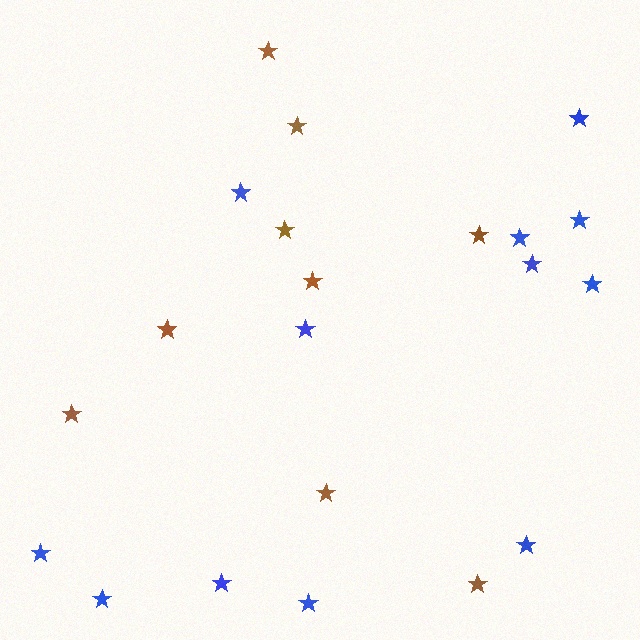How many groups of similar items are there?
There are 2 groups: one group of blue stars (12) and one group of brown stars (9).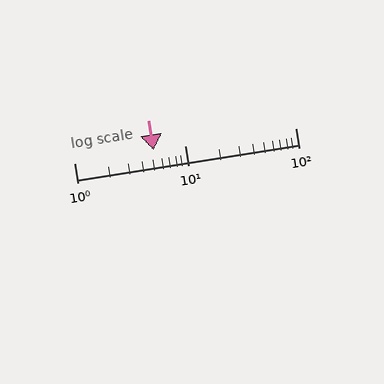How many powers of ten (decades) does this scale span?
The scale spans 2 decades, from 1 to 100.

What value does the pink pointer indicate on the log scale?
The pointer indicates approximately 5.2.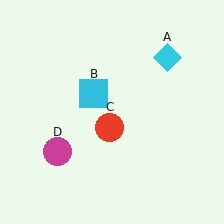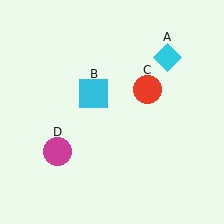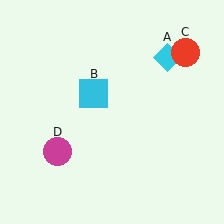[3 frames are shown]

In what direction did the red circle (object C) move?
The red circle (object C) moved up and to the right.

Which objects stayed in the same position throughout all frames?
Cyan diamond (object A) and cyan square (object B) and magenta circle (object D) remained stationary.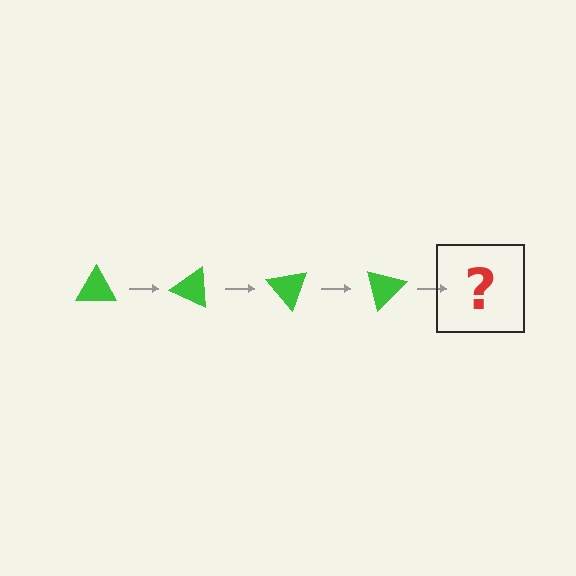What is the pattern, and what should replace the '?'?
The pattern is that the triangle rotates 25 degrees each step. The '?' should be a green triangle rotated 100 degrees.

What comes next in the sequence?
The next element should be a green triangle rotated 100 degrees.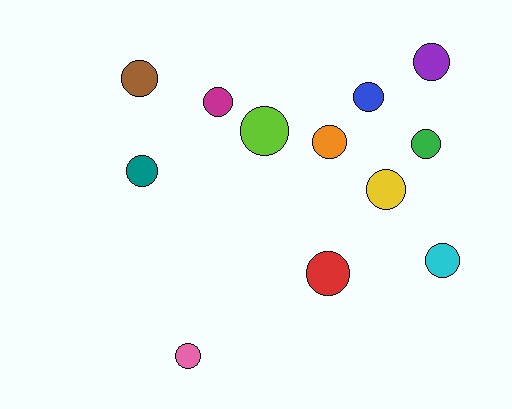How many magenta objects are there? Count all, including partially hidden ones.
There is 1 magenta object.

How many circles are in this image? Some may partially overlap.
There are 12 circles.